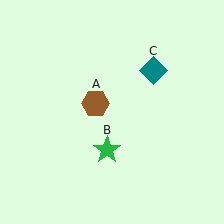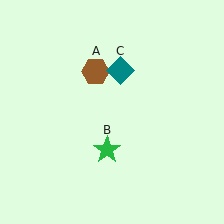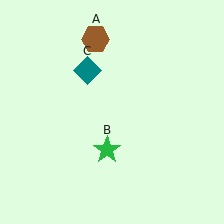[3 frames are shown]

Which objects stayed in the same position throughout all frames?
Green star (object B) remained stationary.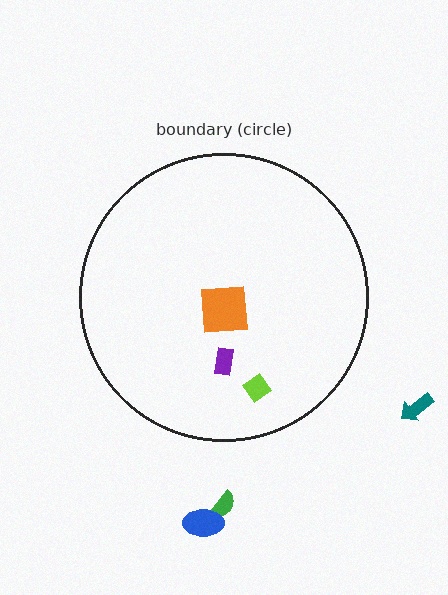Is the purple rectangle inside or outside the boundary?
Inside.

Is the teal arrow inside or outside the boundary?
Outside.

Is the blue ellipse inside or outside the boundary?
Outside.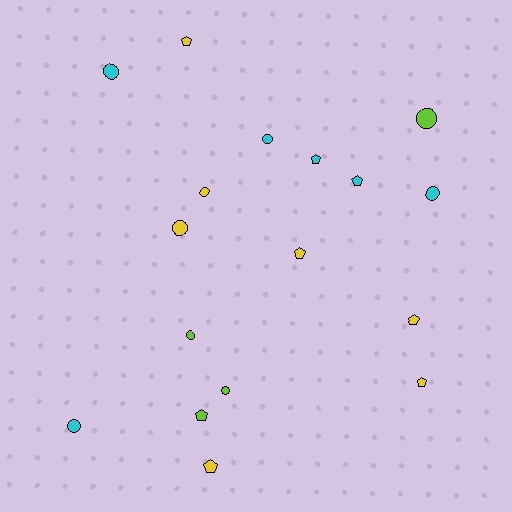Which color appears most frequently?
Yellow, with 7 objects.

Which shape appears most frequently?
Circle, with 9 objects.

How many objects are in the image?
There are 17 objects.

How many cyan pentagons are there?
There are 2 cyan pentagons.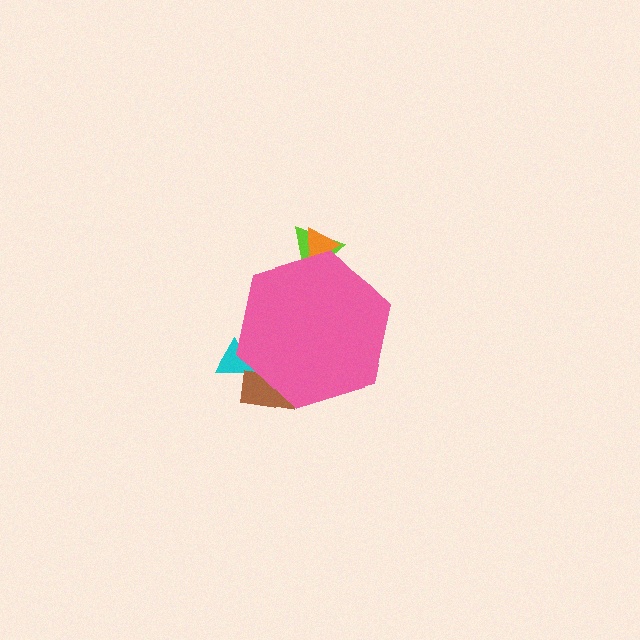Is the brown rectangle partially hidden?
Yes, the brown rectangle is partially hidden behind the pink hexagon.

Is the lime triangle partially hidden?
Yes, the lime triangle is partially hidden behind the pink hexagon.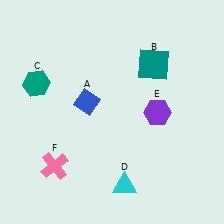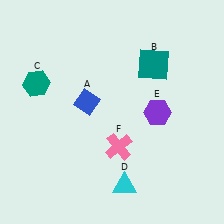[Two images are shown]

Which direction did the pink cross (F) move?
The pink cross (F) moved right.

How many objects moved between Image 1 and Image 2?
1 object moved between the two images.